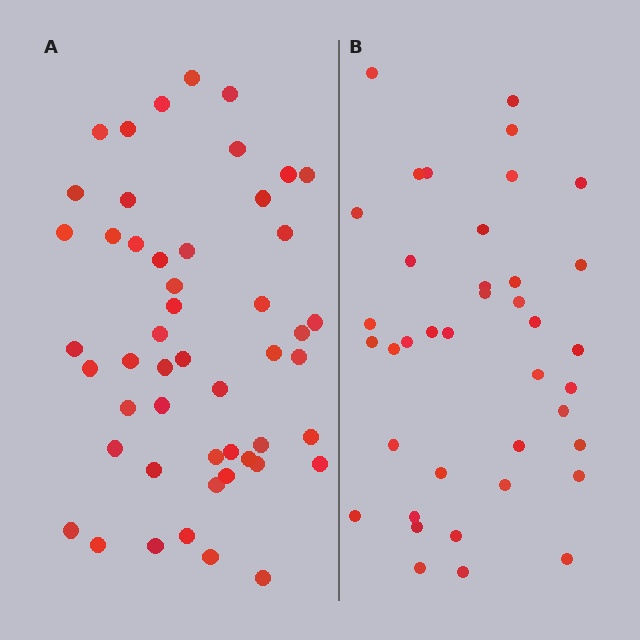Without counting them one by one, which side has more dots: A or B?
Region A (the left region) has more dots.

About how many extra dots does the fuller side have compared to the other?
Region A has roughly 12 or so more dots than region B.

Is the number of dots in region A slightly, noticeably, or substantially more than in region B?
Region A has noticeably more, but not dramatically so. The ratio is roughly 1.3 to 1.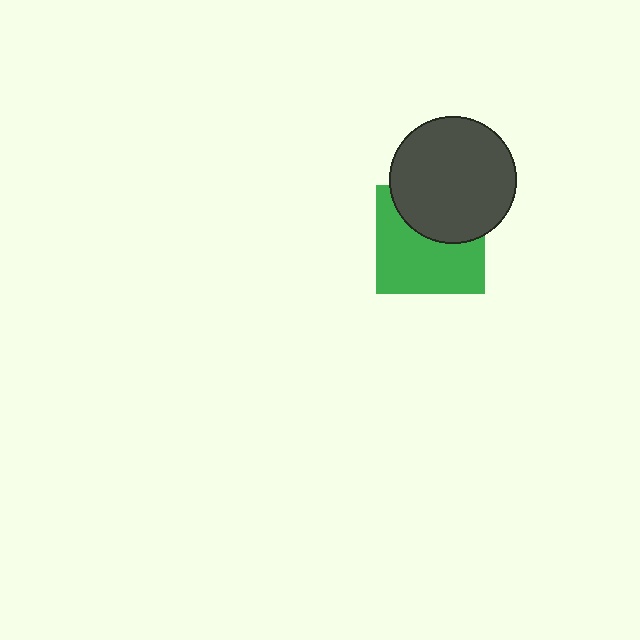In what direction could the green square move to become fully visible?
The green square could move down. That would shift it out from behind the dark gray circle entirely.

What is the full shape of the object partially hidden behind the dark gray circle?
The partially hidden object is a green square.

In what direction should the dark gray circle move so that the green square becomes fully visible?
The dark gray circle should move up. That is the shortest direction to clear the overlap and leave the green square fully visible.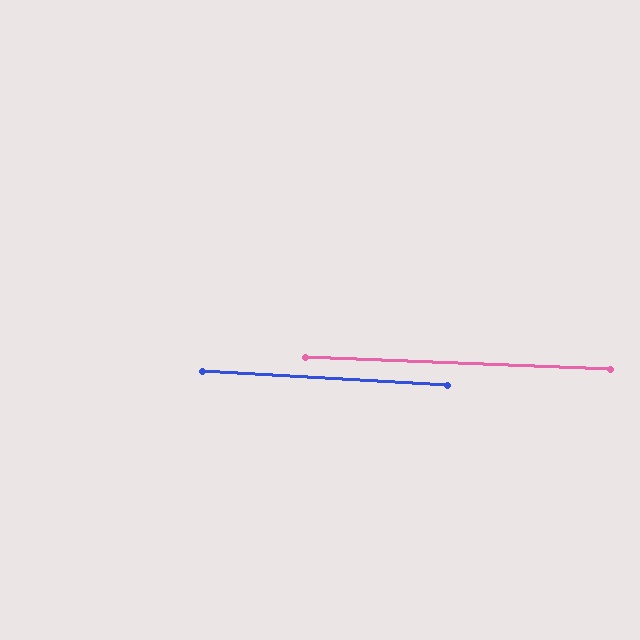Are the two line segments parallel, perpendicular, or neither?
Parallel — their directions differ by only 1.0°.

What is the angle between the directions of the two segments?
Approximately 1 degree.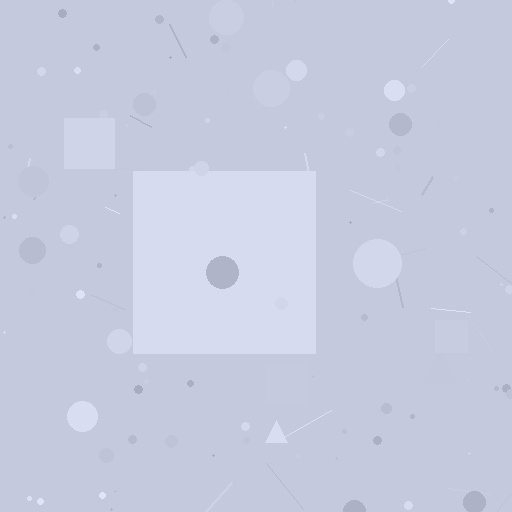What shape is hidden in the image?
A square is hidden in the image.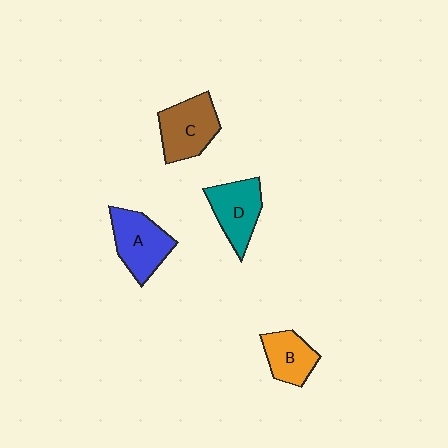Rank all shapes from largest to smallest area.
From largest to smallest: A (blue), C (brown), D (teal), B (orange).